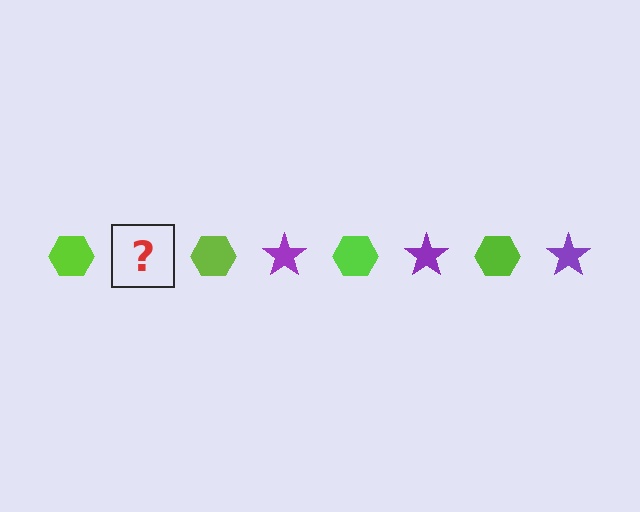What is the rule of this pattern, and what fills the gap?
The rule is that the pattern alternates between lime hexagon and purple star. The gap should be filled with a purple star.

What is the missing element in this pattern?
The missing element is a purple star.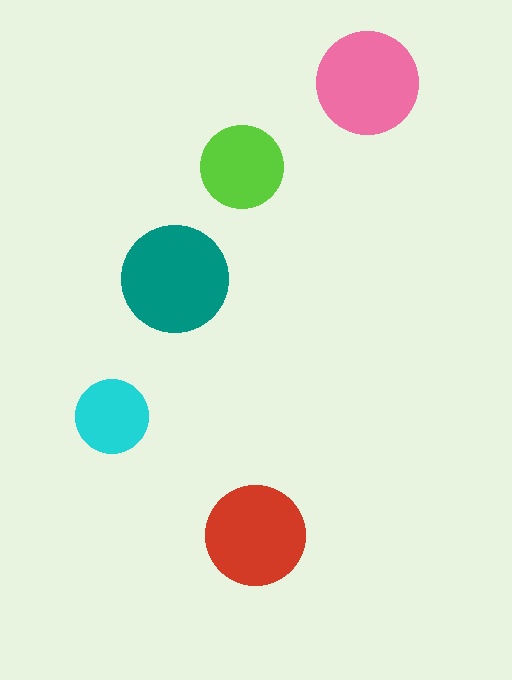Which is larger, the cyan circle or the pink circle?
The pink one.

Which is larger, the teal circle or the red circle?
The teal one.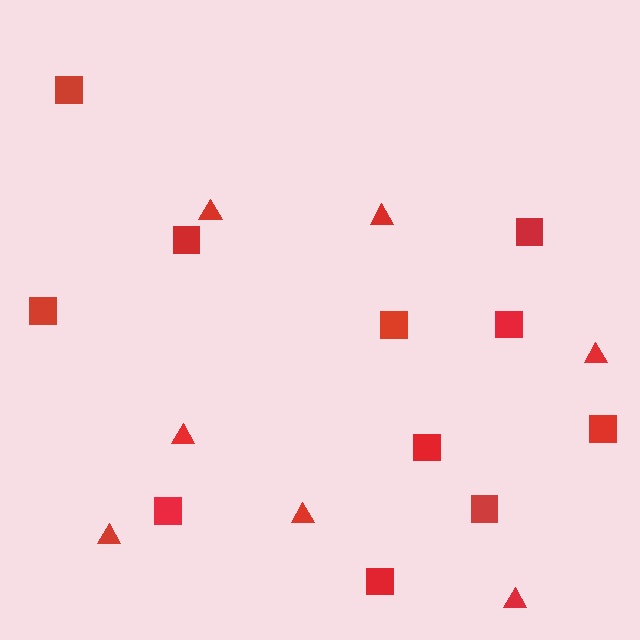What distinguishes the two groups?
There are 2 groups: one group of squares (11) and one group of triangles (7).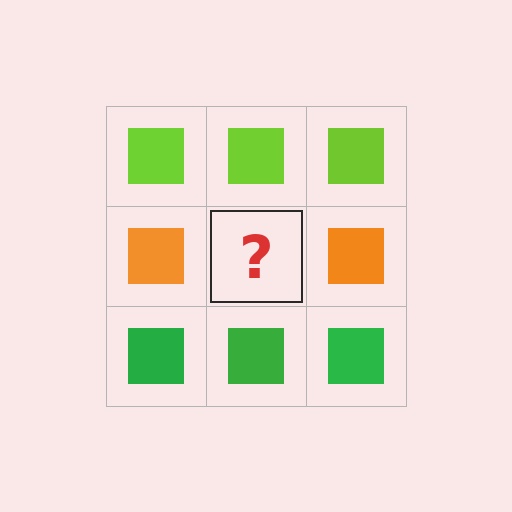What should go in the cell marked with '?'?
The missing cell should contain an orange square.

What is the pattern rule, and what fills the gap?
The rule is that each row has a consistent color. The gap should be filled with an orange square.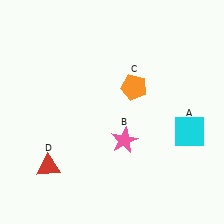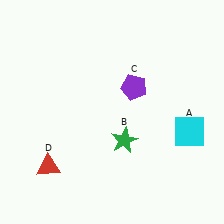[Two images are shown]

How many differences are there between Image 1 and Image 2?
There are 2 differences between the two images.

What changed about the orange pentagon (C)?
In Image 1, C is orange. In Image 2, it changed to purple.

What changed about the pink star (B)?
In Image 1, B is pink. In Image 2, it changed to green.